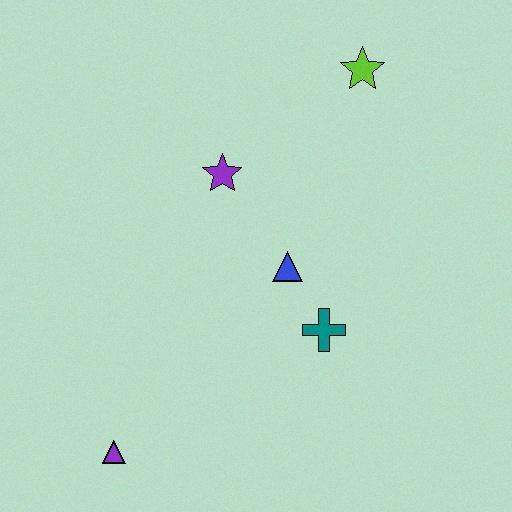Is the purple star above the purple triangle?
Yes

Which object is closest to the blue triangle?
The teal cross is closest to the blue triangle.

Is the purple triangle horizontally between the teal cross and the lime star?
No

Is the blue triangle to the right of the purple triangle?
Yes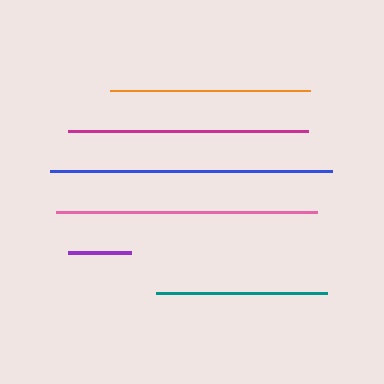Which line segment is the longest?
The blue line is the longest at approximately 282 pixels.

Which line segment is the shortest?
The purple line is the shortest at approximately 63 pixels.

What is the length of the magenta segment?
The magenta segment is approximately 240 pixels long.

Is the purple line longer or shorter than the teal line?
The teal line is longer than the purple line.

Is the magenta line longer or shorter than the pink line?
The pink line is longer than the magenta line.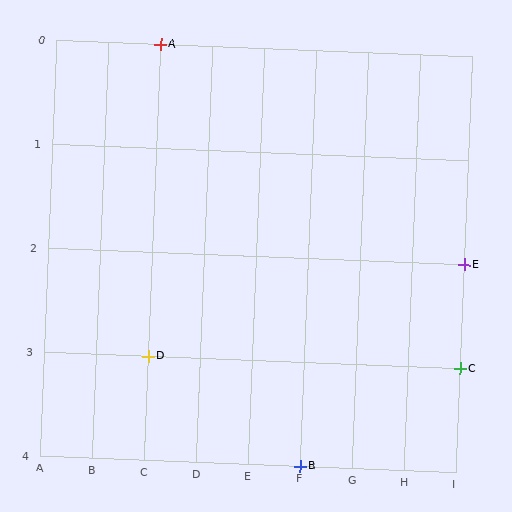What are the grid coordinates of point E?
Point E is at grid coordinates (I, 2).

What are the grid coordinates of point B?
Point B is at grid coordinates (F, 4).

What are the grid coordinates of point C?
Point C is at grid coordinates (I, 3).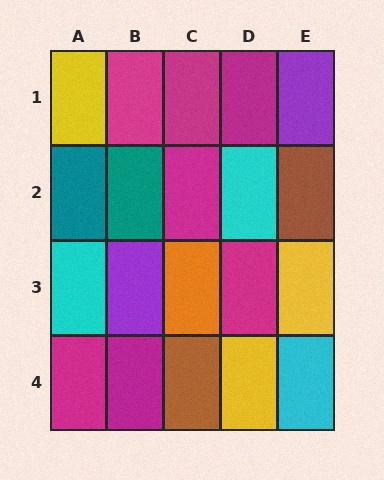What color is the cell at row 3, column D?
Magenta.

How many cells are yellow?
3 cells are yellow.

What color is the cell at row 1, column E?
Purple.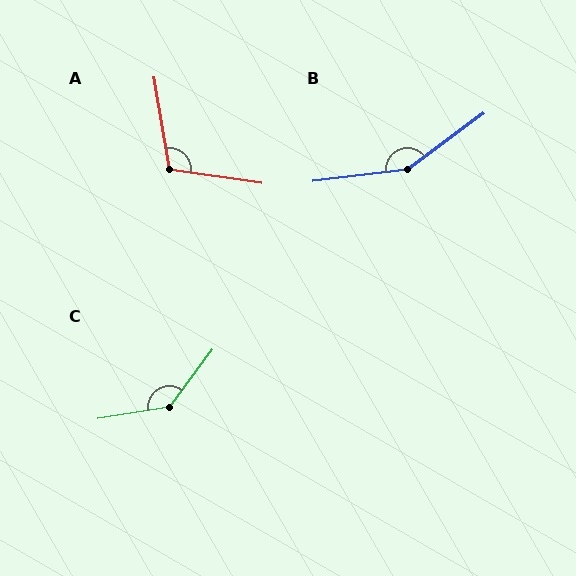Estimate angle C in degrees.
Approximately 136 degrees.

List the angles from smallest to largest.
A (108°), C (136°), B (150°).